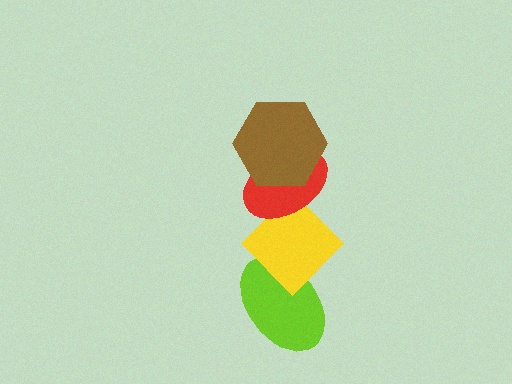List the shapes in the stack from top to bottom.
From top to bottom: the brown hexagon, the red ellipse, the yellow diamond, the lime ellipse.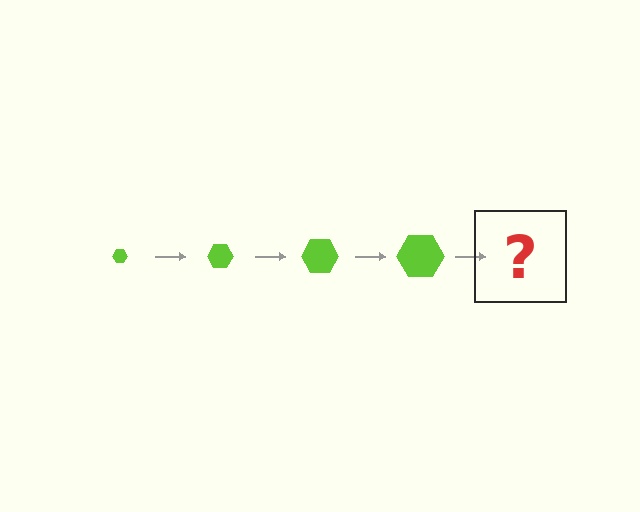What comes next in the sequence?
The next element should be a lime hexagon, larger than the previous one.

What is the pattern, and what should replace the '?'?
The pattern is that the hexagon gets progressively larger each step. The '?' should be a lime hexagon, larger than the previous one.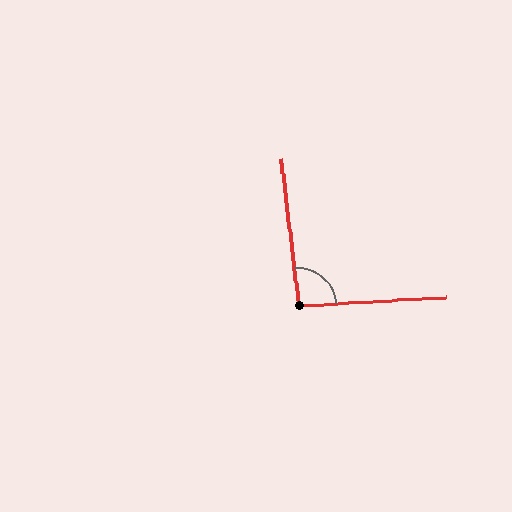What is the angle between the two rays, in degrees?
Approximately 93 degrees.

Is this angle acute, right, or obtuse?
It is approximately a right angle.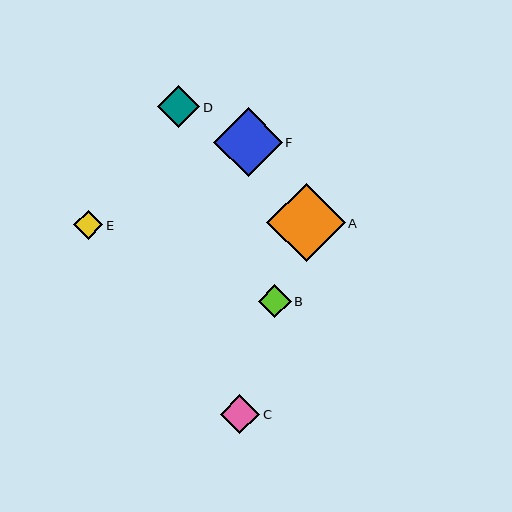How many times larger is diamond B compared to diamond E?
Diamond B is approximately 1.1 times the size of diamond E.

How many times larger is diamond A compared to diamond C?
Diamond A is approximately 2.0 times the size of diamond C.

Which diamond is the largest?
Diamond A is the largest with a size of approximately 78 pixels.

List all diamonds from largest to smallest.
From largest to smallest: A, F, D, C, B, E.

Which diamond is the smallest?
Diamond E is the smallest with a size of approximately 29 pixels.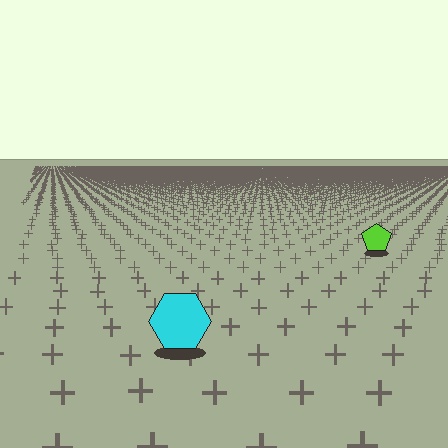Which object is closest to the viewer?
The cyan hexagon is closest. The texture marks near it are larger and more spread out.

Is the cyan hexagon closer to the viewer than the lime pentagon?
Yes. The cyan hexagon is closer — you can tell from the texture gradient: the ground texture is coarser near it.